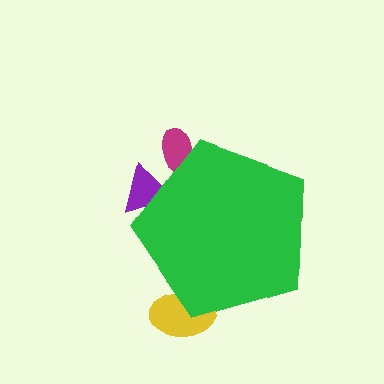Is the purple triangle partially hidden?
Yes, the purple triangle is partially hidden behind the green pentagon.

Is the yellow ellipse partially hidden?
Yes, the yellow ellipse is partially hidden behind the green pentagon.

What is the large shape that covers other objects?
A green pentagon.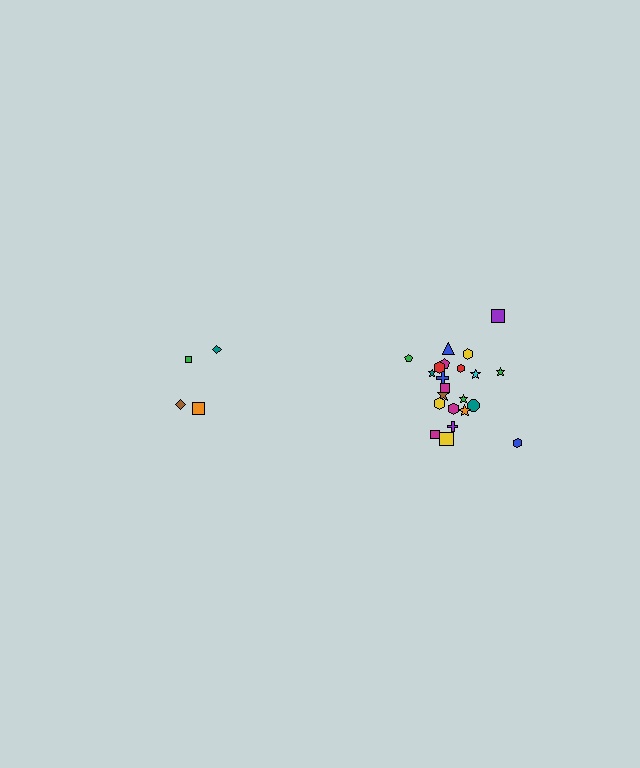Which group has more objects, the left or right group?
The right group.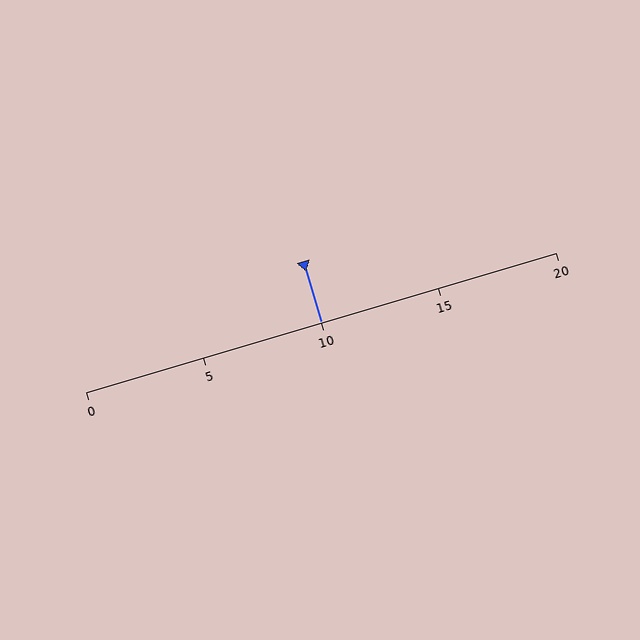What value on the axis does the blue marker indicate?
The marker indicates approximately 10.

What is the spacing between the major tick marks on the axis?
The major ticks are spaced 5 apart.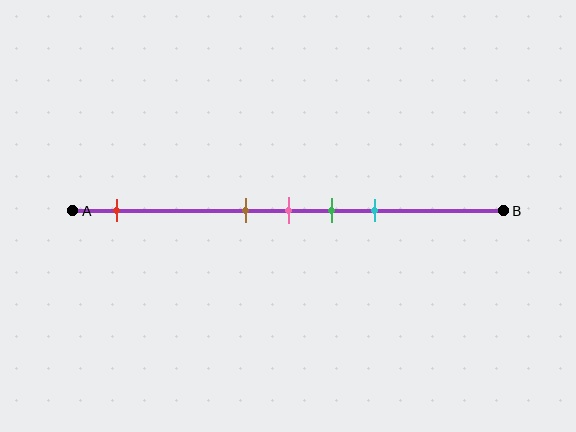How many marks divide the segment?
There are 5 marks dividing the segment.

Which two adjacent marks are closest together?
The brown and pink marks are the closest adjacent pair.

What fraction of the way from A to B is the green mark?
The green mark is approximately 60% (0.6) of the way from A to B.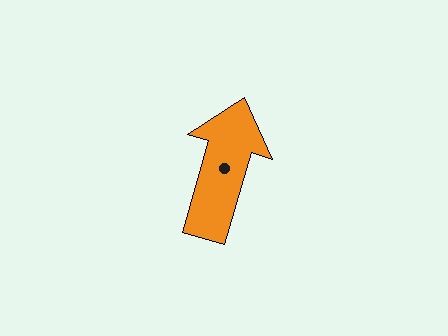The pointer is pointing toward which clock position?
Roughly 1 o'clock.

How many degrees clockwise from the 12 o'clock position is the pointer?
Approximately 16 degrees.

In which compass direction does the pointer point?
North.